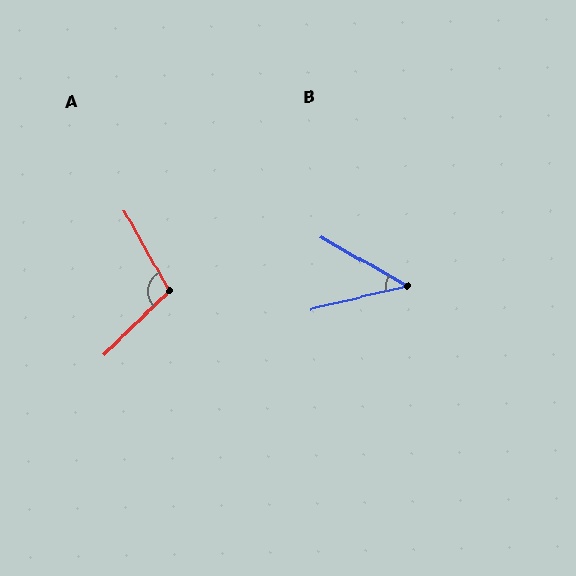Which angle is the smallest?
B, at approximately 43 degrees.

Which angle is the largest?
A, at approximately 105 degrees.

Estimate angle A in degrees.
Approximately 105 degrees.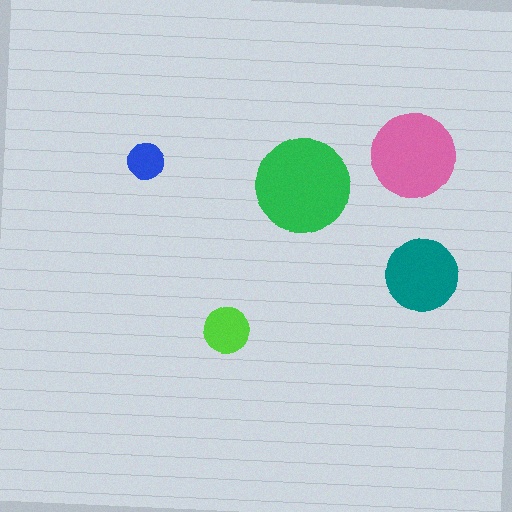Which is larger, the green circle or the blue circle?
The green one.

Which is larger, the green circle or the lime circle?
The green one.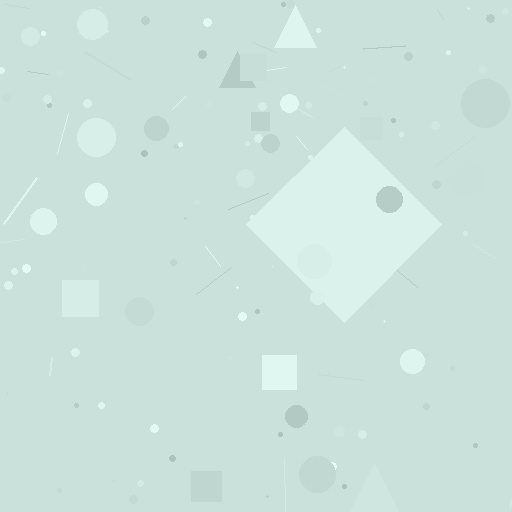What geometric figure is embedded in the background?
A diamond is embedded in the background.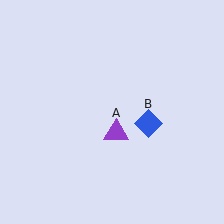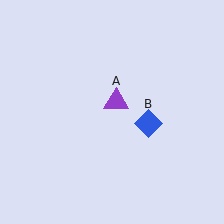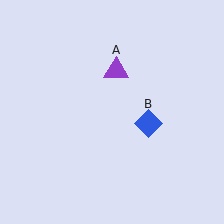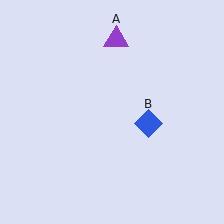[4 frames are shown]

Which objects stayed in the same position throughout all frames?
Blue diamond (object B) remained stationary.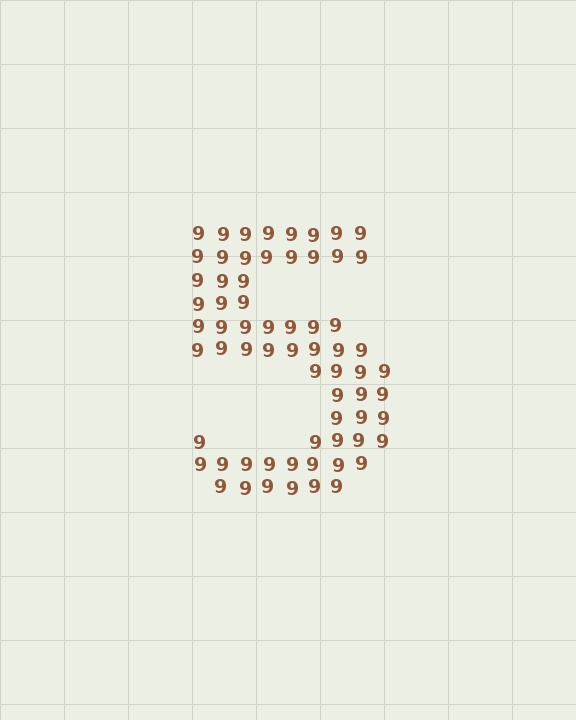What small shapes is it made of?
It is made of small digit 9's.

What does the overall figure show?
The overall figure shows the digit 5.